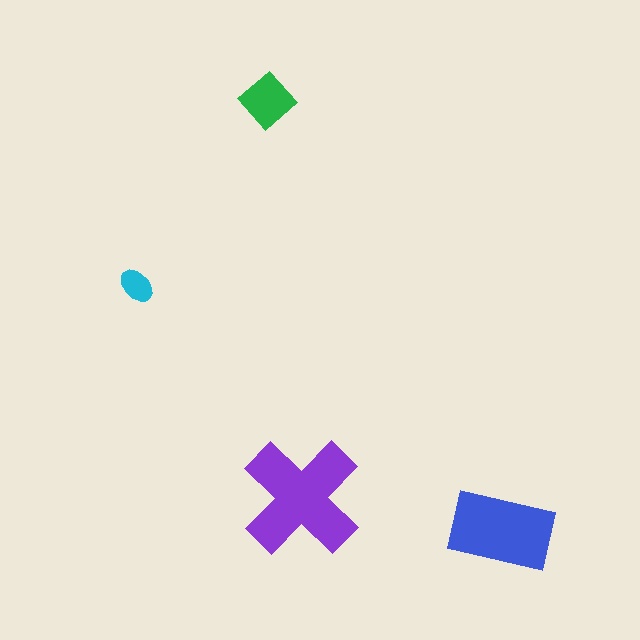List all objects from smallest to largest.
The cyan ellipse, the green diamond, the blue rectangle, the purple cross.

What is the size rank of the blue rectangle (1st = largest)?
2nd.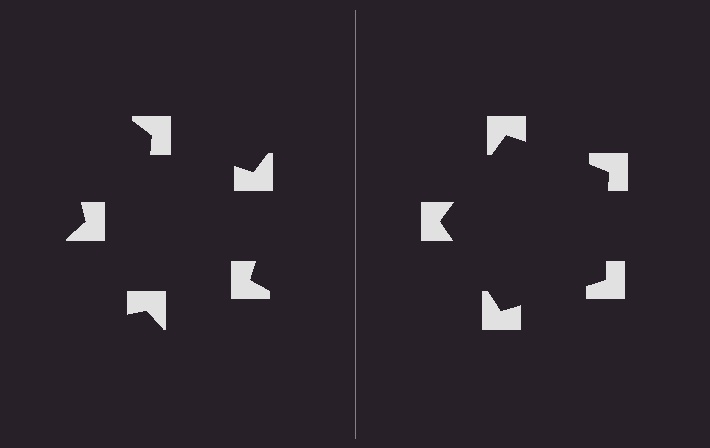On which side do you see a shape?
An illusory pentagon appears on the right side. On the left side the wedge cuts are rotated, so no coherent shape forms.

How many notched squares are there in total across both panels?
10 — 5 on each side.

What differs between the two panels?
The notched squares are positioned identically on both sides; only the wedge orientations differ. On the right they align to a pentagon; on the left they are misaligned.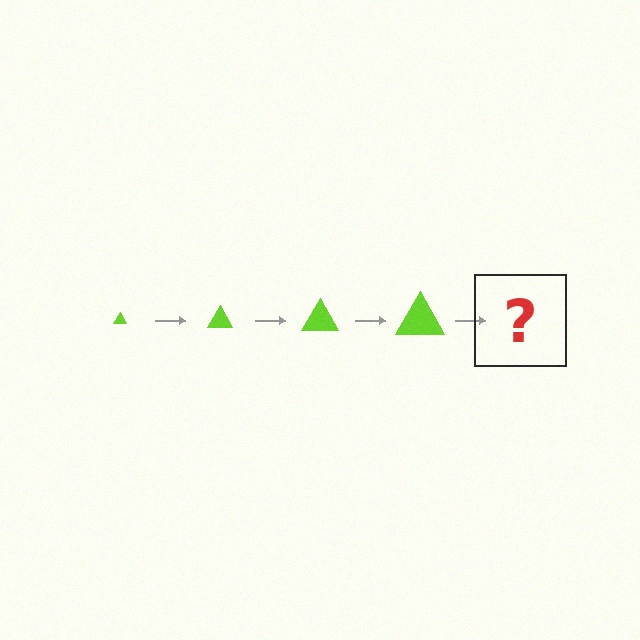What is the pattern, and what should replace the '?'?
The pattern is that the triangle gets progressively larger each step. The '?' should be a lime triangle, larger than the previous one.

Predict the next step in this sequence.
The next step is a lime triangle, larger than the previous one.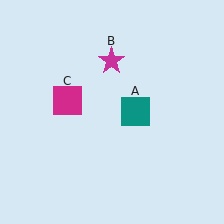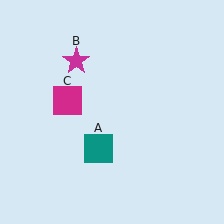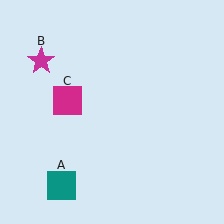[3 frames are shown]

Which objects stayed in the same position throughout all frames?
Magenta square (object C) remained stationary.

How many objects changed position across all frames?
2 objects changed position: teal square (object A), magenta star (object B).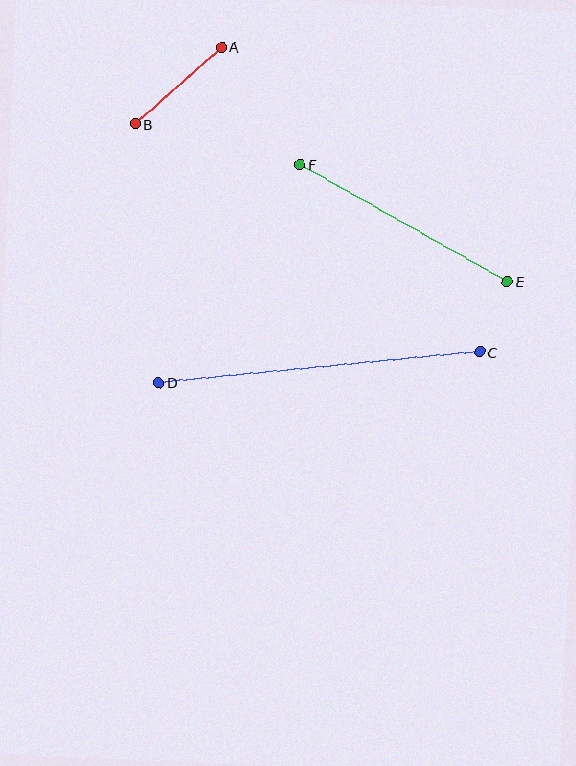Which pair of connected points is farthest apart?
Points C and D are farthest apart.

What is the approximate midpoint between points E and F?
The midpoint is at approximately (404, 223) pixels.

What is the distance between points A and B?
The distance is approximately 116 pixels.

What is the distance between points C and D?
The distance is approximately 322 pixels.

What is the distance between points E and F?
The distance is approximately 238 pixels.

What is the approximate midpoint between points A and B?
The midpoint is at approximately (178, 86) pixels.